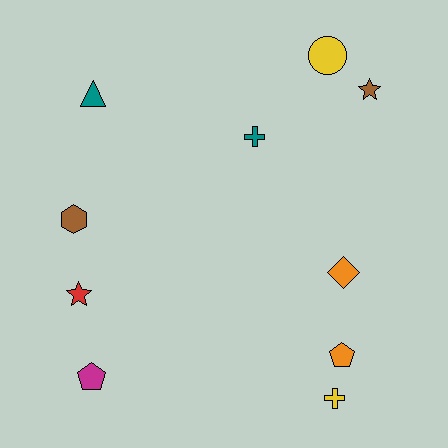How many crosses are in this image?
There are 2 crosses.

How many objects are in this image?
There are 10 objects.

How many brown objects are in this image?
There are 2 brown objects.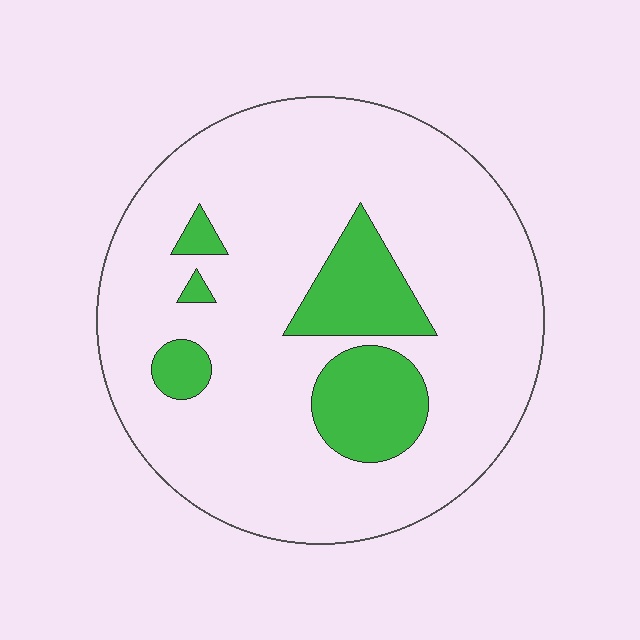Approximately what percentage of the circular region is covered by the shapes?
Approximately 15%.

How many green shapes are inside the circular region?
5.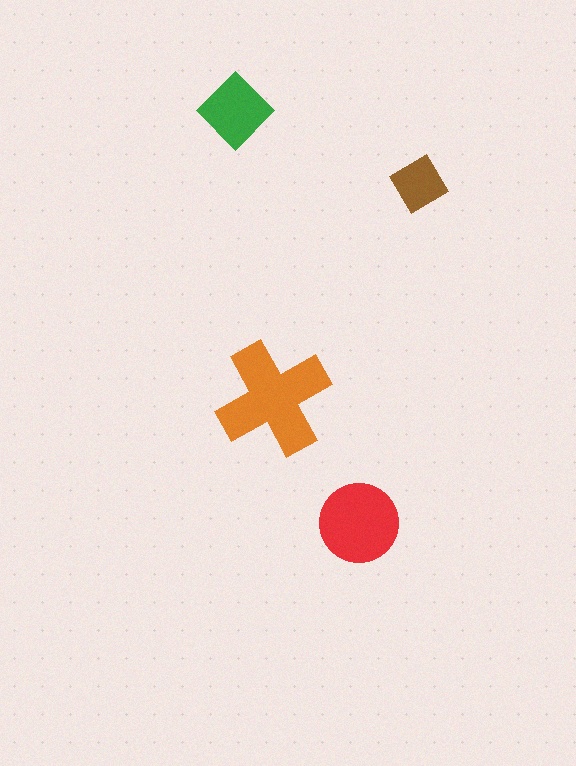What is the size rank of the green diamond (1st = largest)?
3rd.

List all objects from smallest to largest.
The brown diamond, the green diamond, the red circle, the orange cross.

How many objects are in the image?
There are 4 objects in the image.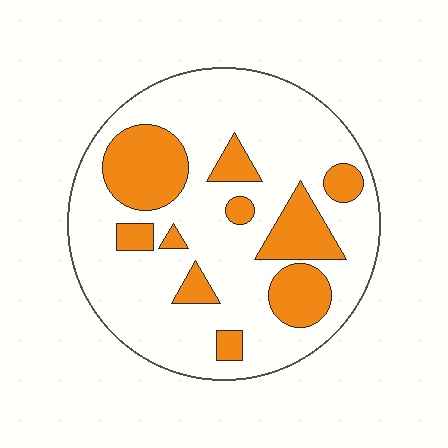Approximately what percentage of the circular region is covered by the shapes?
Approximately 25%.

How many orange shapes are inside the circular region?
10.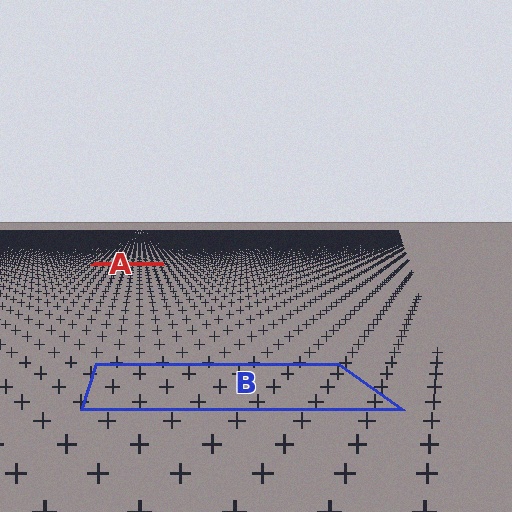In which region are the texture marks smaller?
The texture marks are smaller in region A, because it is farther away.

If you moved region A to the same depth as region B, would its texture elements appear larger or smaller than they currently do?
They would appear larger. At a closer depth, the same texture elements are projected at a bigger on-screen size.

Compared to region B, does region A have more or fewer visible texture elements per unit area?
Region A has more texture elements per unit area — they are packed more densely because it is farther away.